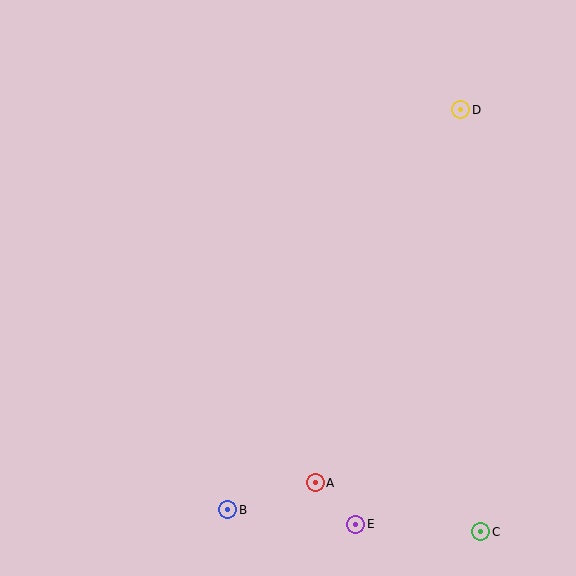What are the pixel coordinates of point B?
Point B is at (228, 510).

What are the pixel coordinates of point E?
Point E is at (356, 524).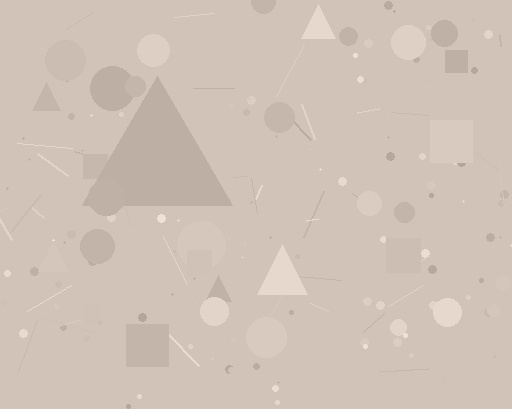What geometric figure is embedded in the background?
A triangle is embedded in the background.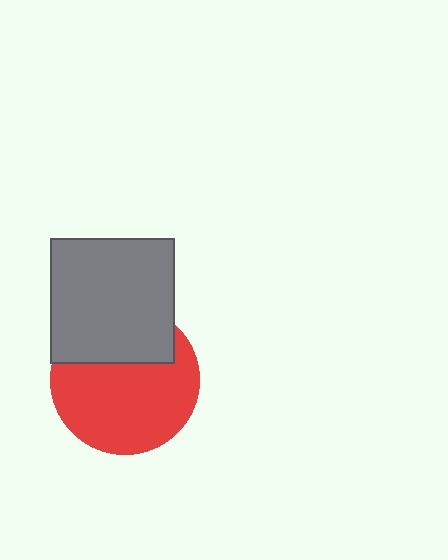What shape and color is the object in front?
The object in front is a gray square.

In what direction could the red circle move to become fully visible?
The red circle could move down. That would shift it out from behind the gray square entirely.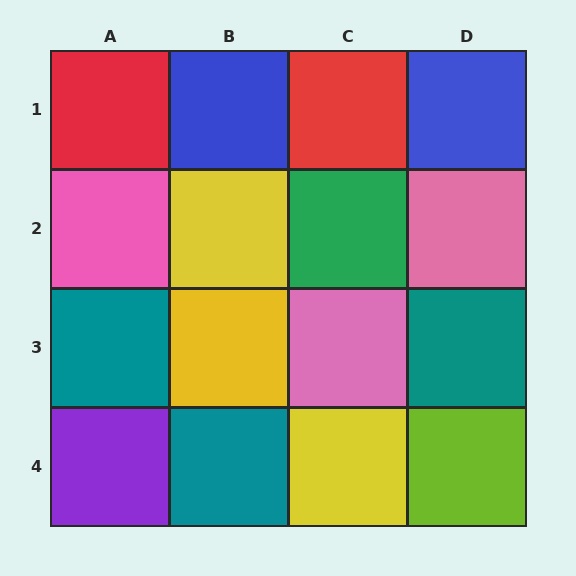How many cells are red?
2 cells are red.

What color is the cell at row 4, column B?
Teal.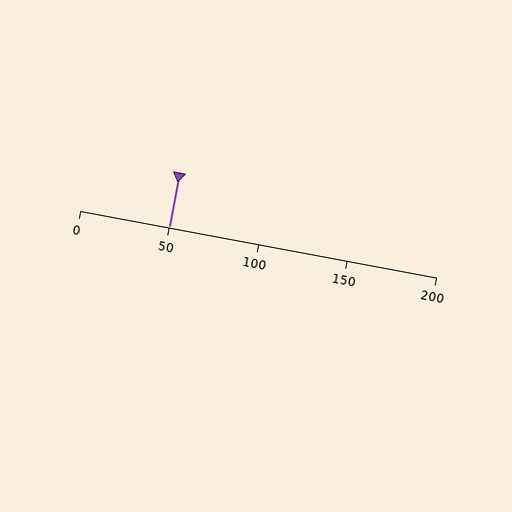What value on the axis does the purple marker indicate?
The marker indicates approximately 50.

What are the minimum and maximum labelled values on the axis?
The axis runs from 0 to 200.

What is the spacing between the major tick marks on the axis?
The major ticks are spaced 50 apart.